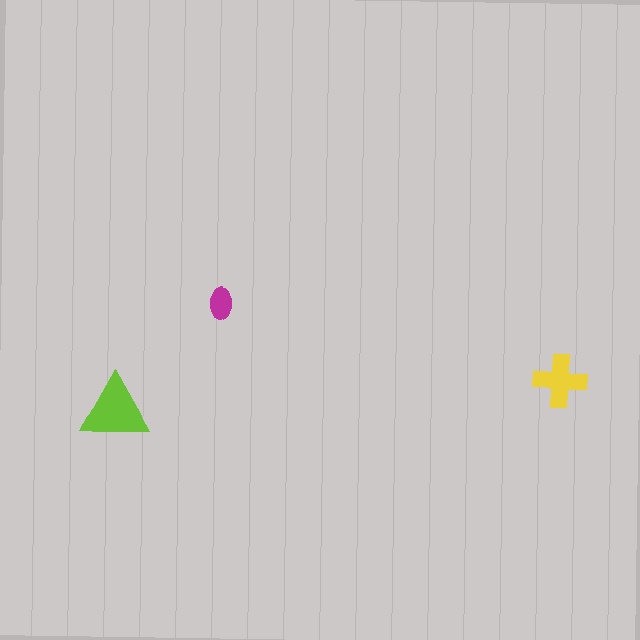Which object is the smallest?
The magenta ellipse.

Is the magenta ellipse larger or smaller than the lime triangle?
Smaller.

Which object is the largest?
The lime triangle.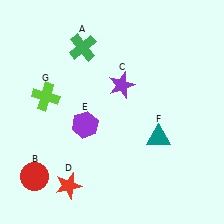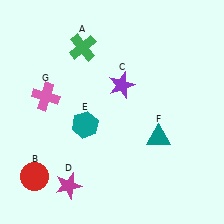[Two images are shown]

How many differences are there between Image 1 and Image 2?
There are 3 differences between the two images.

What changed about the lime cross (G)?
In Image 1, G is lime. In Image 2, it changed to pink.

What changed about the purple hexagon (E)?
In Image 1, E is purple. In Image 2, it changed to teal.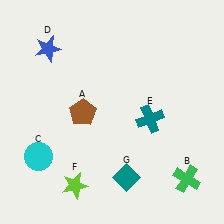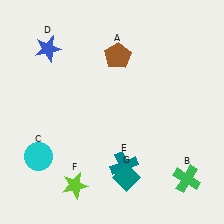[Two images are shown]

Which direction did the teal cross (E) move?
The teal cross (E) moved down.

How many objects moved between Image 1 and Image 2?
2 objects moved between the two images.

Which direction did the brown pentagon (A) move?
The brown pentagon (A) moved up.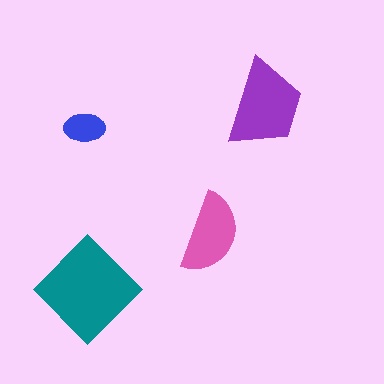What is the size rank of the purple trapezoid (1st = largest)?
2nd.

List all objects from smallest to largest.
The blue ellipse, the pink semicircle, the purple trapezoid, the teal diamond.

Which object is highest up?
The purple trapezoid is topmost.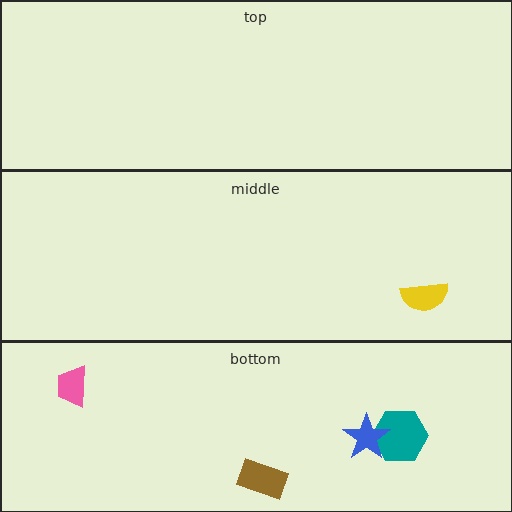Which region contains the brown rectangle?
The bottom region.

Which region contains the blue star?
The bottom region.